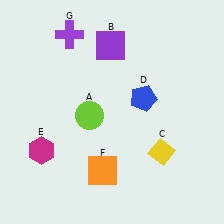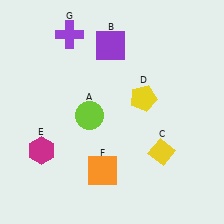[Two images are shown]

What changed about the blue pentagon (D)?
In Image 1, D is blue. In Image 2, it changed to yellow.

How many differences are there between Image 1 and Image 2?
There is 1 difference between the two images.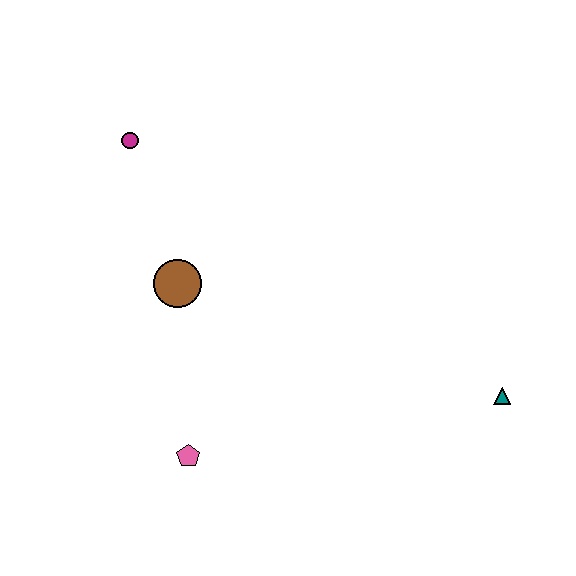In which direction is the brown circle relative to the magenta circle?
The brown circle is below the magenta circle.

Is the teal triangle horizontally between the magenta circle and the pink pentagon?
No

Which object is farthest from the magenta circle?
The teal triangle is farthest from the magenta circle.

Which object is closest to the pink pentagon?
The brown circle is closest to the pink pentagon.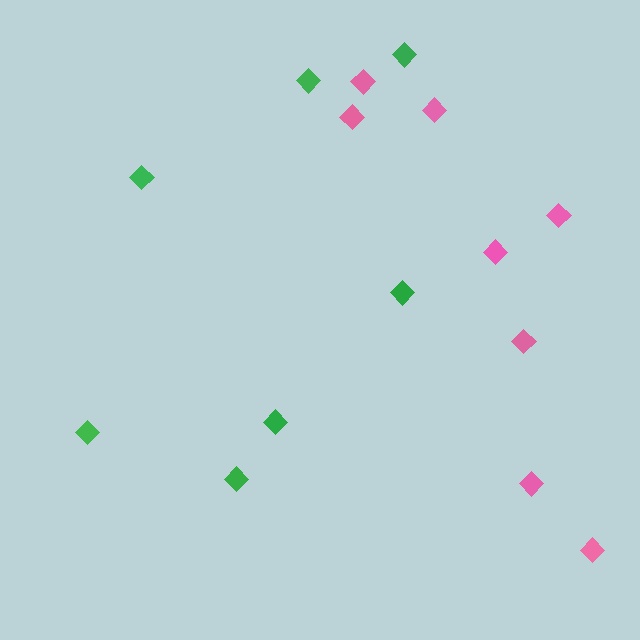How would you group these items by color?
There are 2 groups: one group of pink diamonds (8) and one group of green diamonds (7).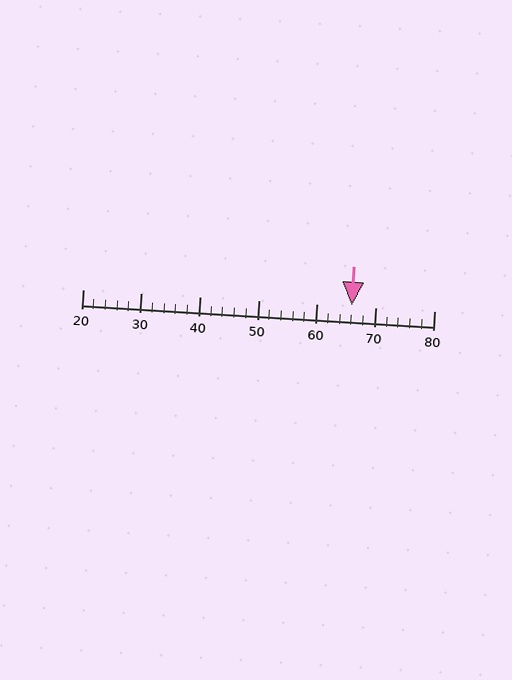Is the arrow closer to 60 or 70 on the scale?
The arrow is closer to 70.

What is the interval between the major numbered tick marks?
The major tick marks are spaced 10 units apart.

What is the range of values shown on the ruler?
The ruler shows values from 20 to 80.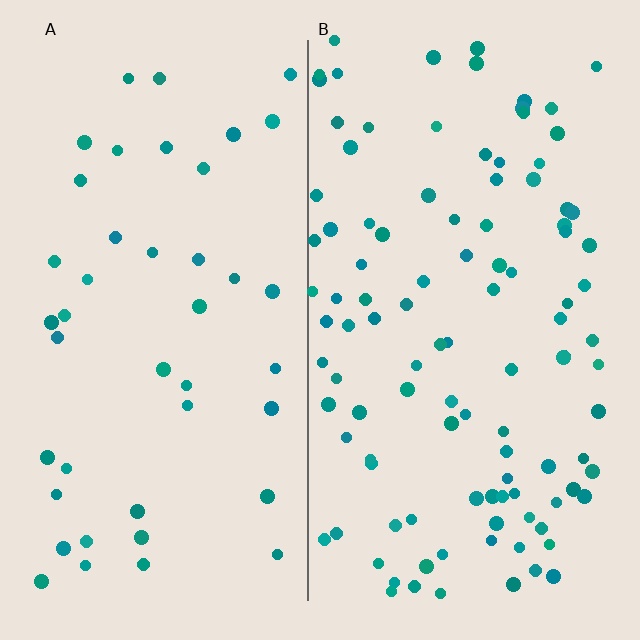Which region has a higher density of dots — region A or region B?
B (the right).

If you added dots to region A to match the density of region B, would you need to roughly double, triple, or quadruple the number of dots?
Approximately triple.